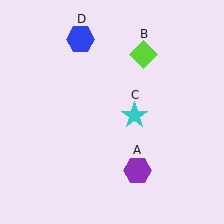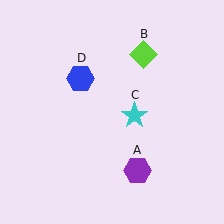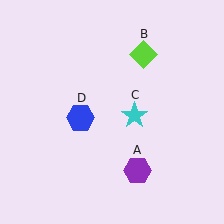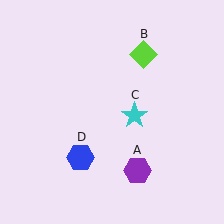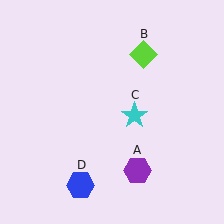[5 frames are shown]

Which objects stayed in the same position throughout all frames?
Purple hexagon (object A) and lime diamond (object B) and cyan star (object C) remained stationary.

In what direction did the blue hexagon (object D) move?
The blue hexagon (object D) moved down.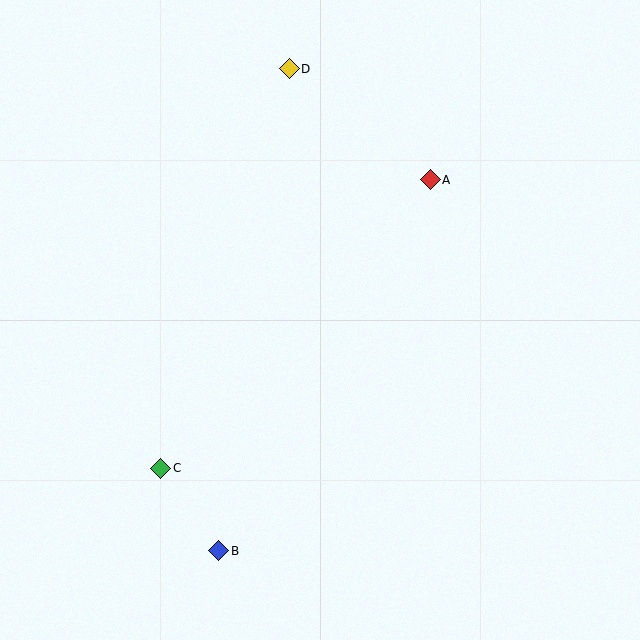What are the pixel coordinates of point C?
Point C is at (161, 468).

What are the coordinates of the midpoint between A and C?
The midpoint between A and C is at (295, 324).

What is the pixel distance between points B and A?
The distance between B and A is 427 pixels.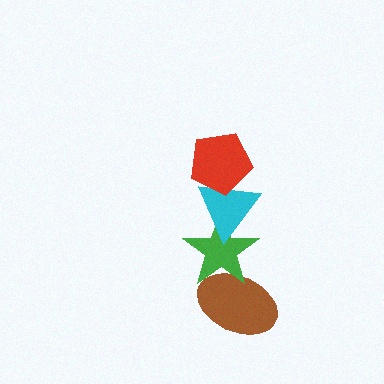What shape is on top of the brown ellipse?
The green star is on top of the brown ellipse.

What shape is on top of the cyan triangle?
The red pentagon is on top of the cyan triangle.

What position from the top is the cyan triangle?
The cyan triangle is 2nd from the top.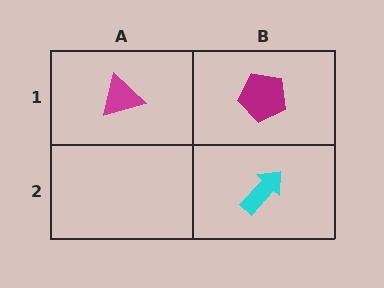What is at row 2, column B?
A cyan arrow.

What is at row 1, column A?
A magenta triangle.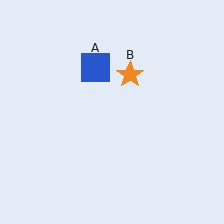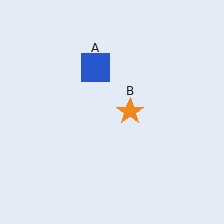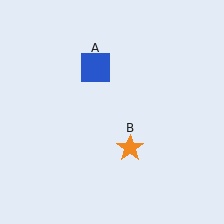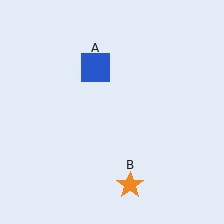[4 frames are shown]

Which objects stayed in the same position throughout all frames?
Blue square (object A) remained stationary.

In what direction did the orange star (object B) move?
The orange star (object B) moved down.